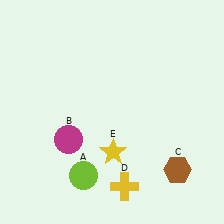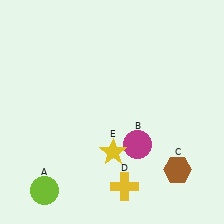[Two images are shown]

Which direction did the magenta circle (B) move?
The magenta circle (B) moved right.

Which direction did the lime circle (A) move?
The lime circle (A) moved left.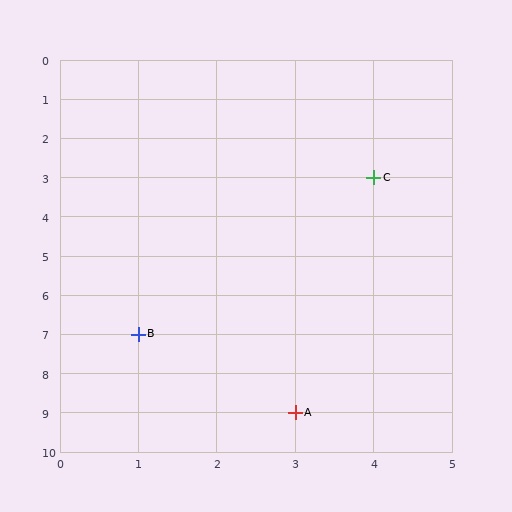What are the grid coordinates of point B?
Point B is at grid coordinates (1, 7).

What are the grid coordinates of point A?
Point A is at grid coordinates (3, 9).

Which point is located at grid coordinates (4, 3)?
Point C is at (4, 3).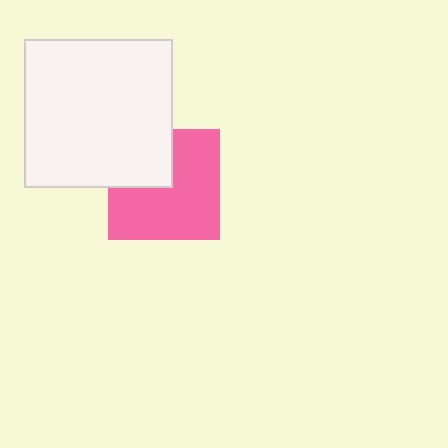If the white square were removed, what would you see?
You would see the complete pink square.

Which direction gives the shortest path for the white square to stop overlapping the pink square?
Moving toward the upper-left gives the shortest separation.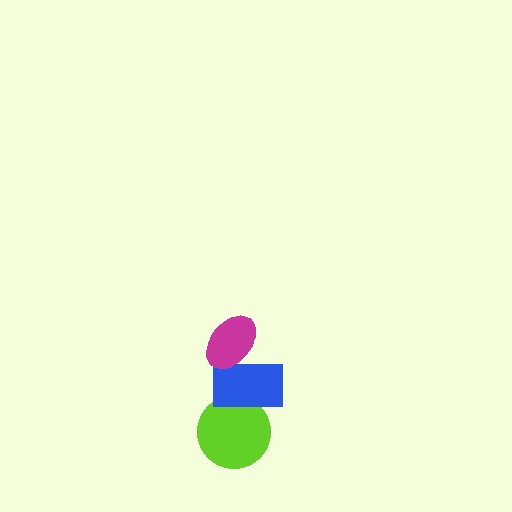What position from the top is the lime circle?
The lime circle is 3rd from the top.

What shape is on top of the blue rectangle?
The magenta ellipse is on top of the blue rectangle.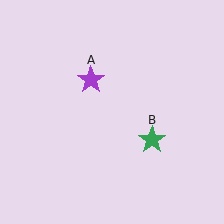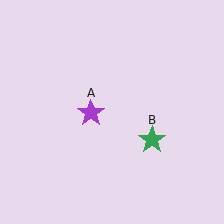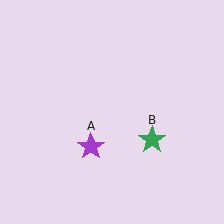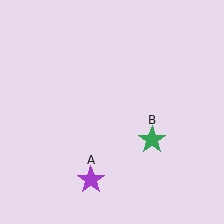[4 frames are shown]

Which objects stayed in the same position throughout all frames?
Green star (object B) remained stationary.